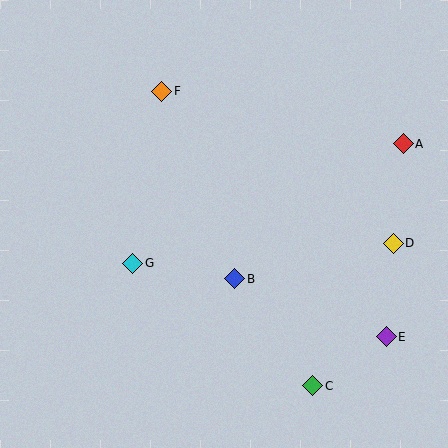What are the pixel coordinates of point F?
Point F is at (162, 91).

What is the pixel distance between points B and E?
The distance between B and E is 162 pixels.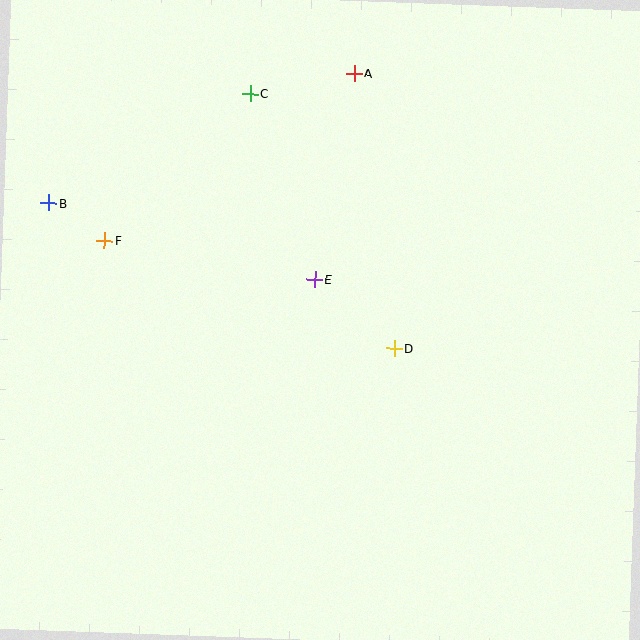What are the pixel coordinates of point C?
Point C is at (250, 93).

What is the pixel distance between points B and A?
The distance between B and A is 332 pixels.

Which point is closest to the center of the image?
Point E at (315, 280) is closest to the center.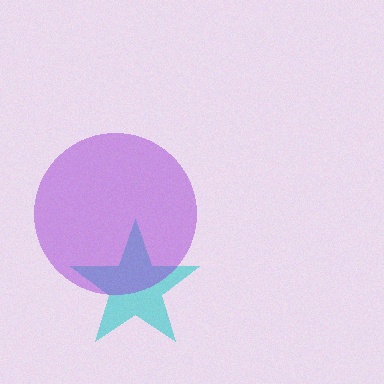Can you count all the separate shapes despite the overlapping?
Yes, there are 2 separate shapes.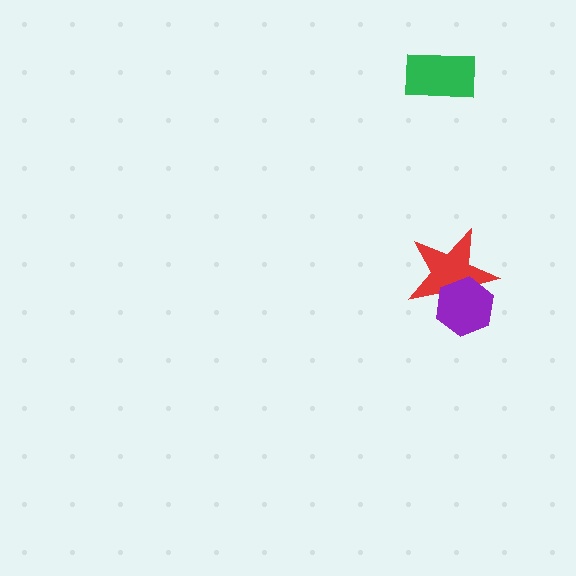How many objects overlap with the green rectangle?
0 objects overlap with the green rectangle.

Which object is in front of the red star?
The purple hexagon is in front of the red star.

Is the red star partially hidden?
Yes, it is partially covered by another shape.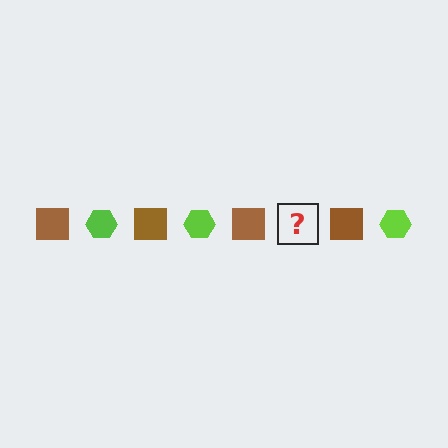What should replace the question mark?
The question mark should be replaced with a lime hexagon.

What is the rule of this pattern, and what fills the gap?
The rule is that the pattern alternates between brown square and lime hexagon. The gap should be filled with a lime hexagon.